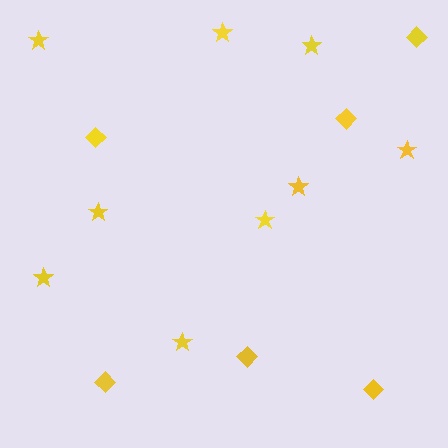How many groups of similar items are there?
There are 2 groups: one group of stars (9) and one group of diamonds (6).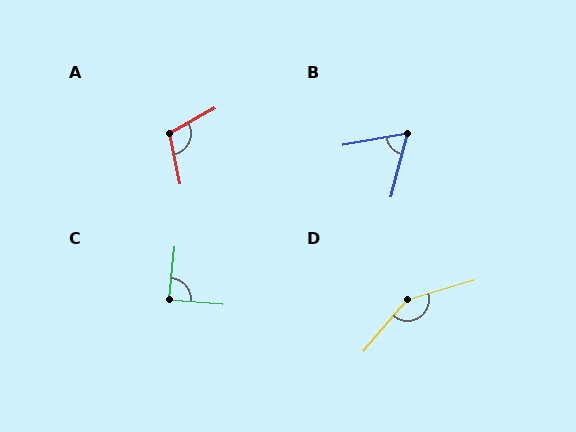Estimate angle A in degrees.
Approximately 108 degrees.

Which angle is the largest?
D, at approximately 147 degrees.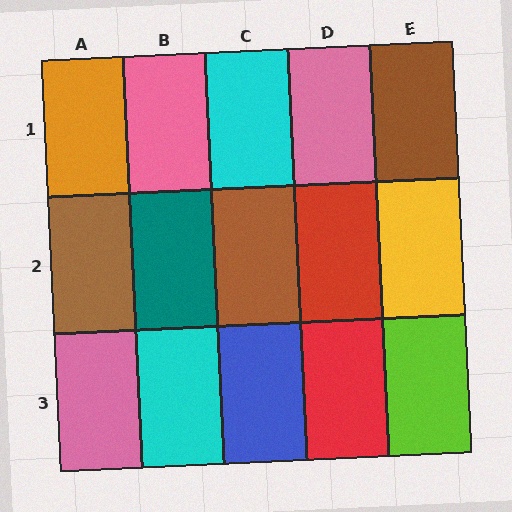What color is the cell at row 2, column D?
Red.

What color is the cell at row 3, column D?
Red.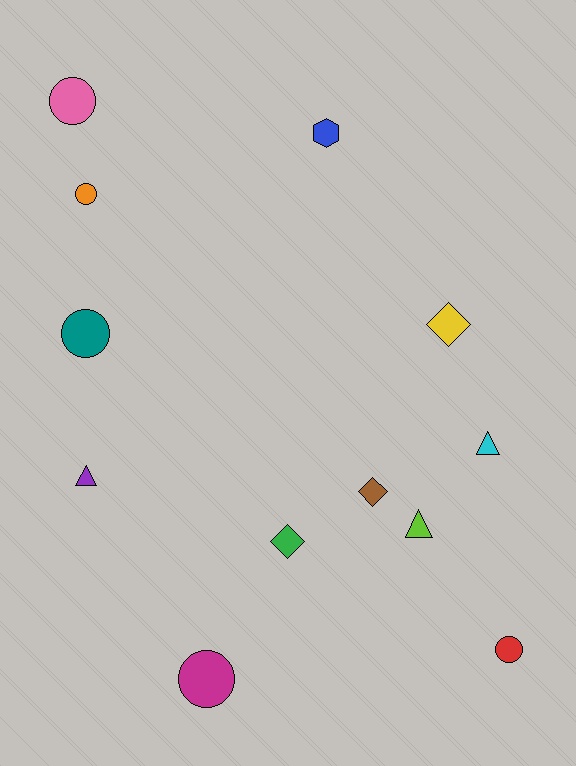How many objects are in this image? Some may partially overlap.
There are 12 objects.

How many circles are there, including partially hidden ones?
There are 5 circles.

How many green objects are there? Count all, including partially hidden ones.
There is 1 green object.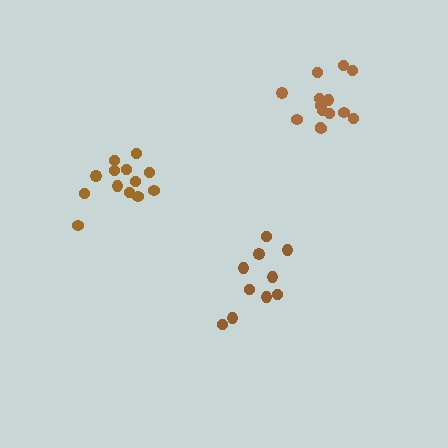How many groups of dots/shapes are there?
There are 3 groups.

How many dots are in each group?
Group 1: 13 dots, Group 2: 10 dots, Group 3: 14 dots (37 total).